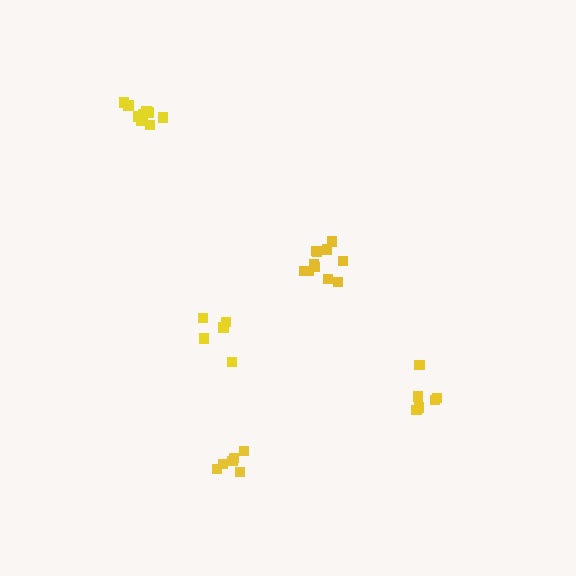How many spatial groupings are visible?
There are 5 spatial groupings.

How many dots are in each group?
Group 1: 5 dots, Group 2: 6 dots, Group 3: 11 dots, Group 4: 6 dots, Group 5: 9 dots (37 total).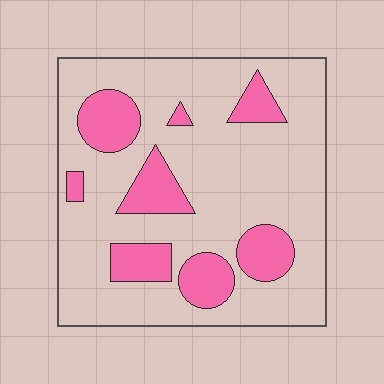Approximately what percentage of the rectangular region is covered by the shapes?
Approximately 20%.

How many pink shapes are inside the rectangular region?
8.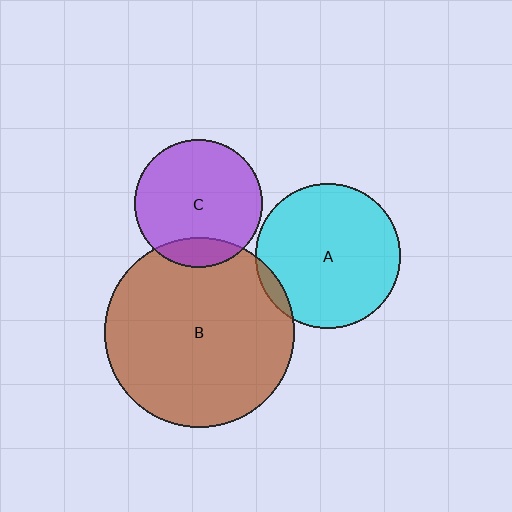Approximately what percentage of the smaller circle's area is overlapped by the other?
Approximately 5%.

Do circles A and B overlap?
Yes.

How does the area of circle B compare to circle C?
Approximately 2.2 times.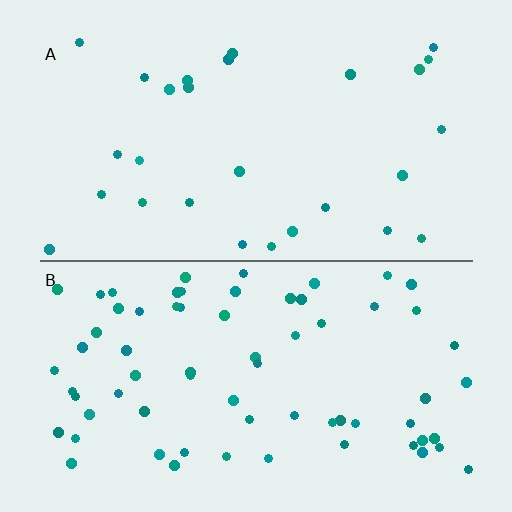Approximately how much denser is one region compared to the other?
Approximately 2.5× — region B over region A.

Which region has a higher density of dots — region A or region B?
B (the bottom).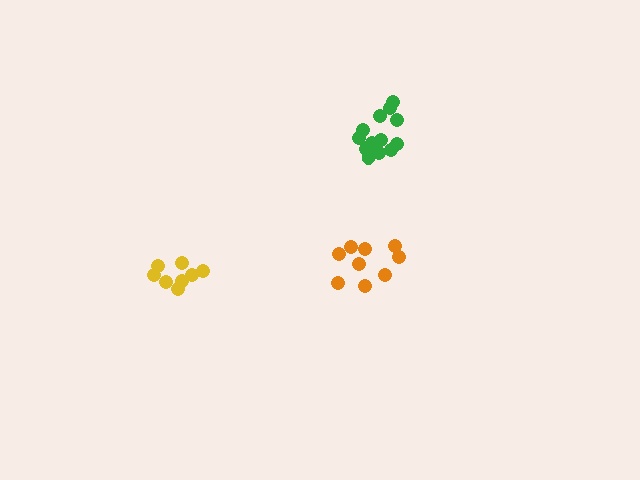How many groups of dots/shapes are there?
There are 3 groups.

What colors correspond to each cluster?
The clusters are colored: green, orange, yellow.